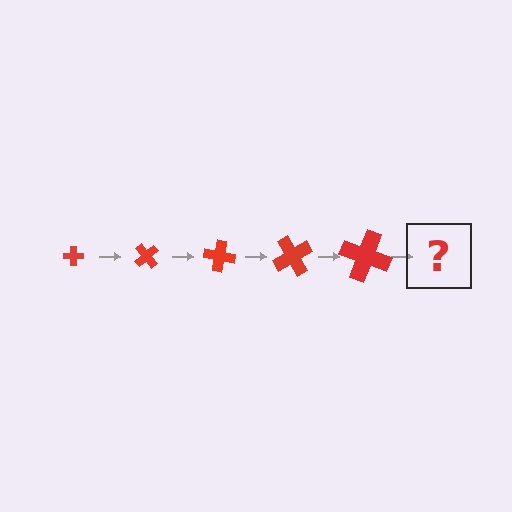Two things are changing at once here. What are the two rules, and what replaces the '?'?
The two rules are that the cross grows larger each step and it rotates 50 degrees each step. The '?' should be a cross, larger than the previous one and rotated 250 degrees from the start.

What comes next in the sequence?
The next element should be a cross, larger than the previous one and rotated 250 degrees from the start.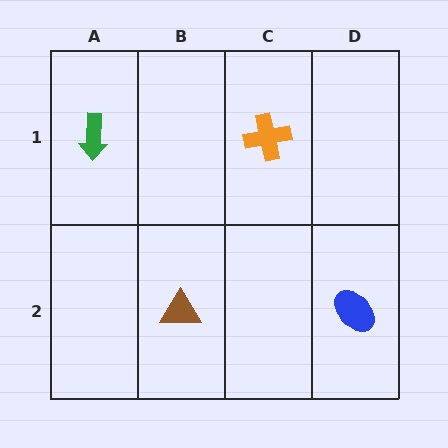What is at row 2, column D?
A blue ellipse.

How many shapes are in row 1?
2 shapes.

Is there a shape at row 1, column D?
No, that cell is empty.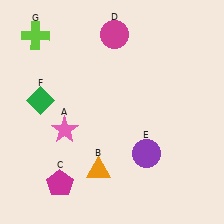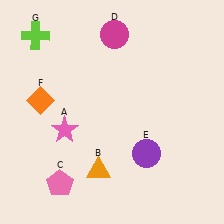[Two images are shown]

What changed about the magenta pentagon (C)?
In Image 1, C is magenta. In Image 2, it changed to pink.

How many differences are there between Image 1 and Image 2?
There are 2 differences between the two images.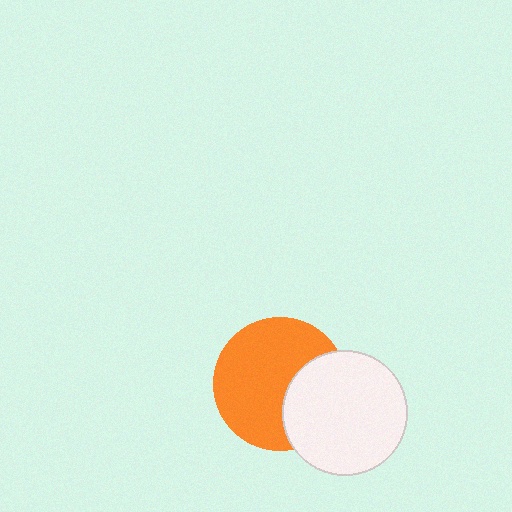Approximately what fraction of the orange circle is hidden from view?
Roughly 32% of the orange circle is hidden behind the white circle.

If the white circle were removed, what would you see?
You would see the complete orange circle.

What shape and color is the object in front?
The object in front is a white circle.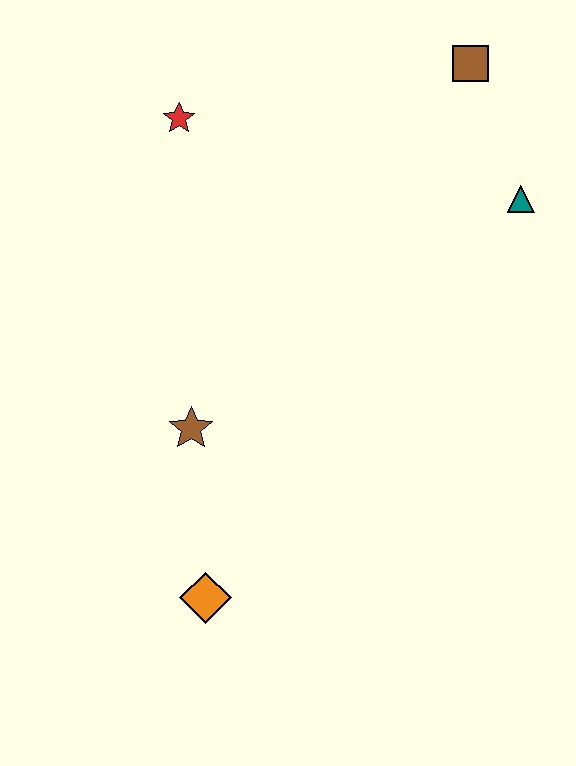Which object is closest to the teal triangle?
The brown square is closest to the teal triangle.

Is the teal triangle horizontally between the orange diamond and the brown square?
No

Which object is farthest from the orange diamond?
The brown square is farthest from the orange diamond.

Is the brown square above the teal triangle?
Yes